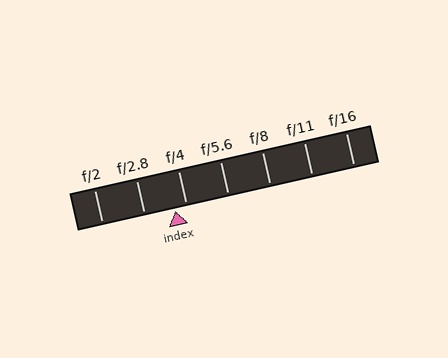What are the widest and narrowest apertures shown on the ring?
The widest aperture shown is f/2 and the narrowest is f/16.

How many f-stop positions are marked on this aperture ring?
There are 7 f-stop positions marked.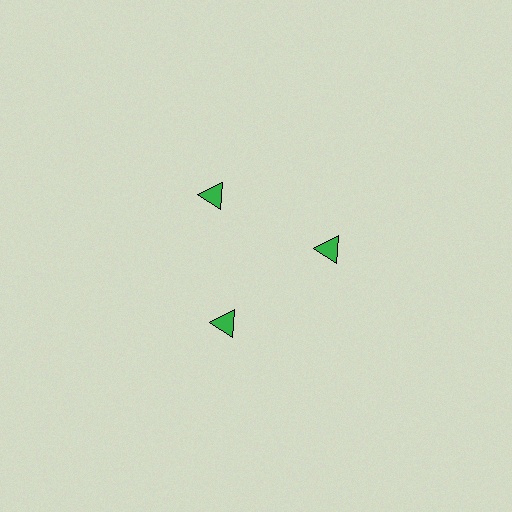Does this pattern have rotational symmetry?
Yes, this pattern has 3-fold rotational symmetry. It looks the same after rotating 120 degrees around the center.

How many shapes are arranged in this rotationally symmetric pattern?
There are 3 shapes, arranged in 3 groups of 1.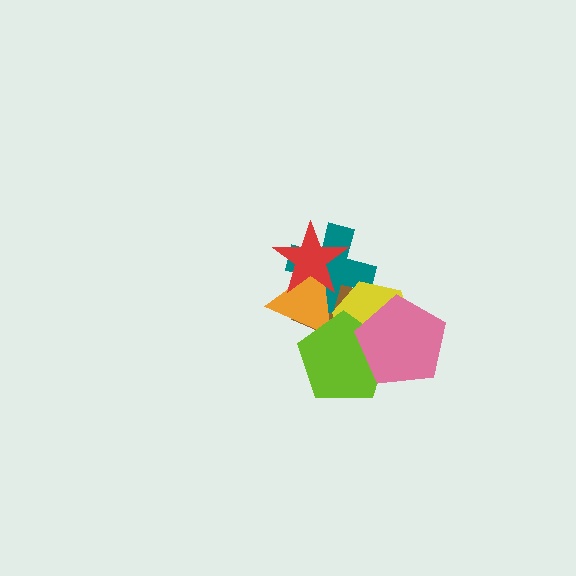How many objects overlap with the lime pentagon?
4 objects overlap with the lime pentagon.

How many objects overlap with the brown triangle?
6 objects overlap with the brown triangle.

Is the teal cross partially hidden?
Yes, it is partially covered by another shape.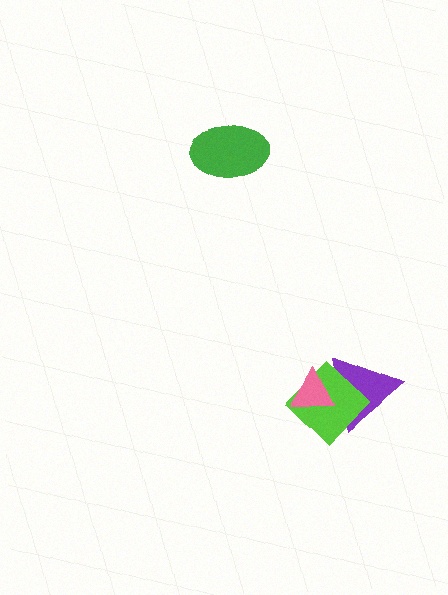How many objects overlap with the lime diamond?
2 objects overlap with the lime diamond.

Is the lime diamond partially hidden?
Yes, it is partially covered by another shape.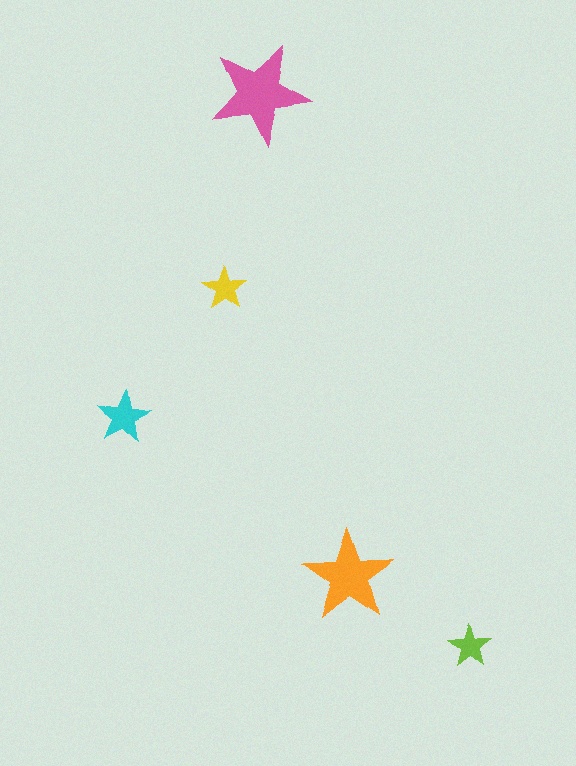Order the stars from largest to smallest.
the pink one, the orange one, the cyan one, the yellow one, the lime one.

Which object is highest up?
The pink star is topmost.